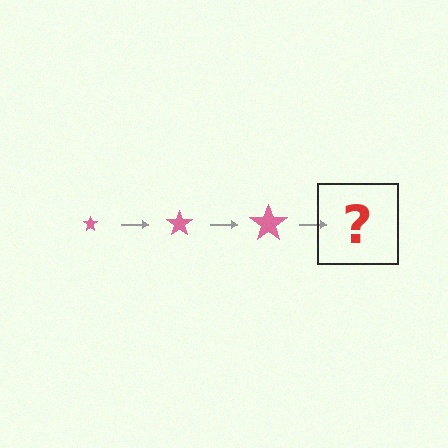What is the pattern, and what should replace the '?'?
The pattern is that the star gets progressively larger each step. The '?' should be a pink star, larger than the previous one.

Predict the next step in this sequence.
The next step is a pink star, larger than the previous one.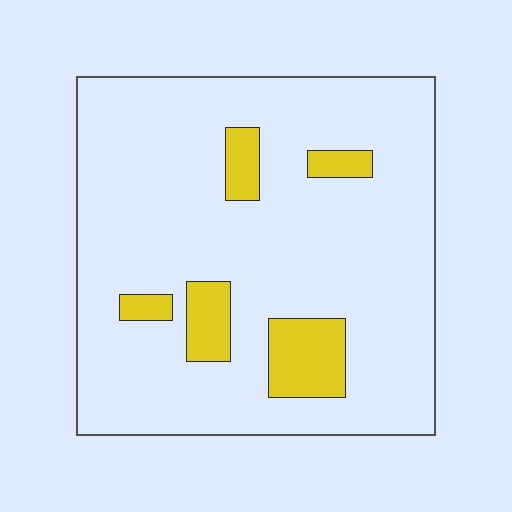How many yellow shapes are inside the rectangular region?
5.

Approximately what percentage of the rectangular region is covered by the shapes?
Approximately 10%.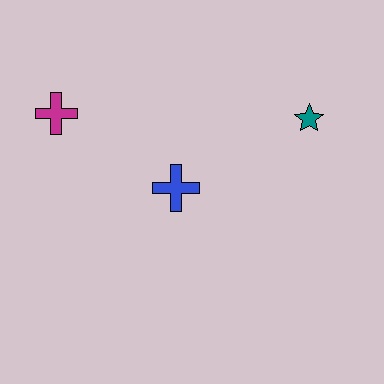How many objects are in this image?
There are 3 objects.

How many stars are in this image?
There is 1 star.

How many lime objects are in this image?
There are no lime objects.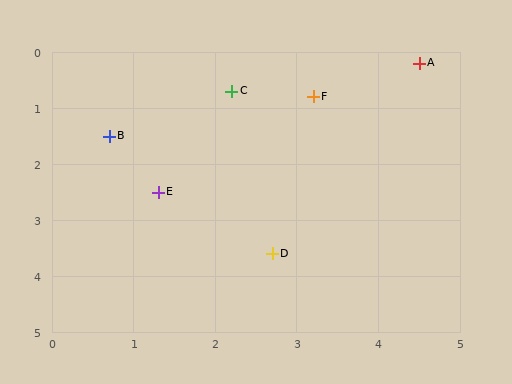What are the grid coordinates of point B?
Point B is at approximately (0.7, 1.5).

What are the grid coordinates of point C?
Point C is at approximately (2.2, 0.7).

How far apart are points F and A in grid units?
Points F and A are about 1.4 grid units apart.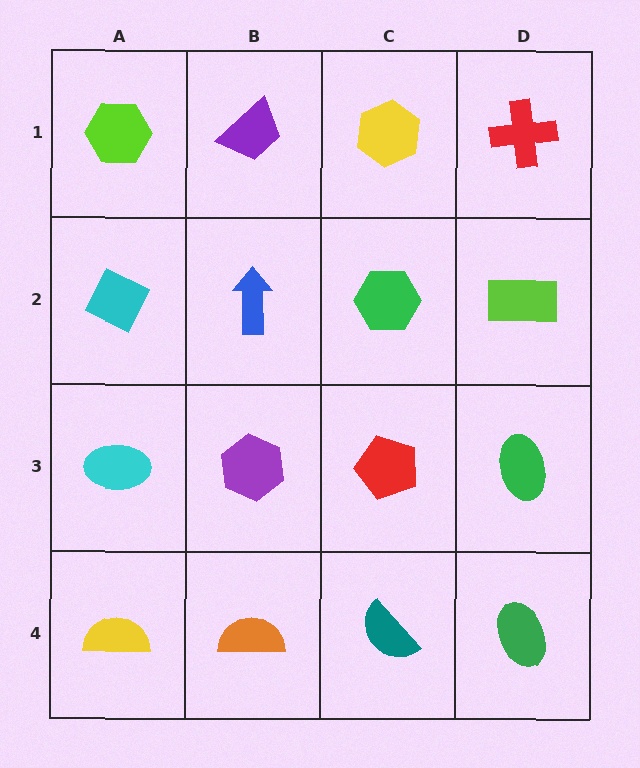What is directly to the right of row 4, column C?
A green ellipse.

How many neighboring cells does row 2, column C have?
4.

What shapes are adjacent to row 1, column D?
A lime rectangle (row 2, column D), a yellow hexagon (row 1, column C).